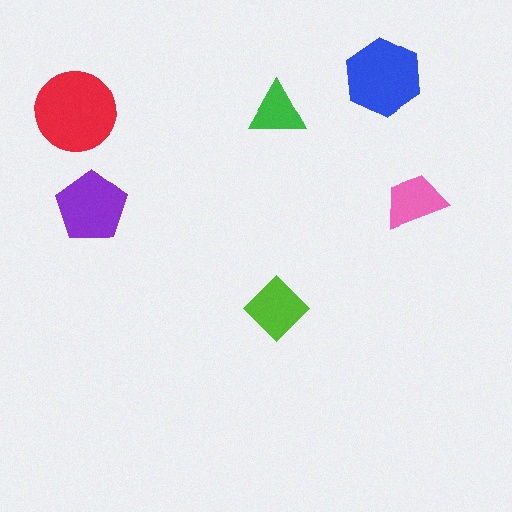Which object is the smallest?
The green triangle.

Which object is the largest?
The red circle.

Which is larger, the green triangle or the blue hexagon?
The blue hexagon.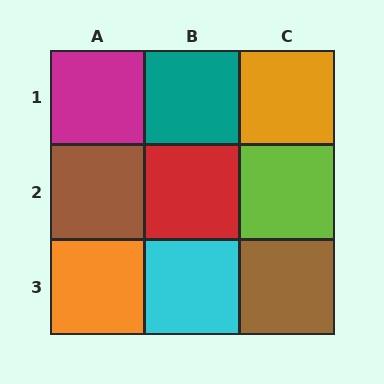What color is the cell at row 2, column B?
Red.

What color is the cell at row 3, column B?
Cyan.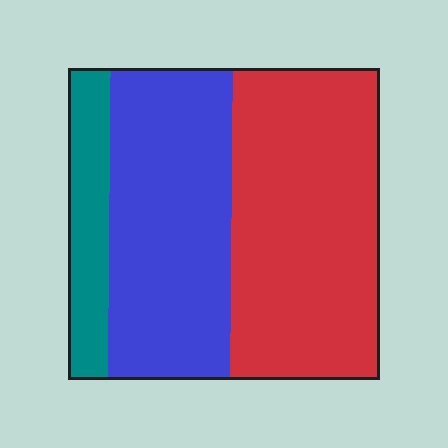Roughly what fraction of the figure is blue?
Blue takes up between a quarter and a half of the figure.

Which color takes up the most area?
Red, at roughly 50%.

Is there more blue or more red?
Red.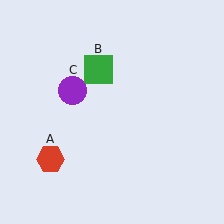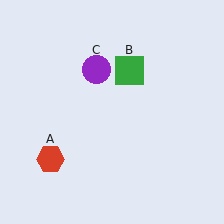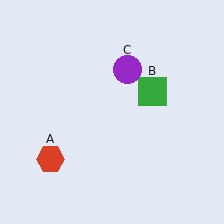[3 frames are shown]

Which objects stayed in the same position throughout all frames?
Red hexagon (object A) remained stationary.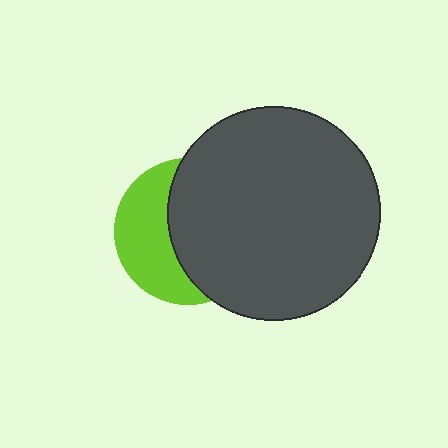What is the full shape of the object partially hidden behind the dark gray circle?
The partially hidden object is a lime circle.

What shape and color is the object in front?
The object in front is a dark gray circle.